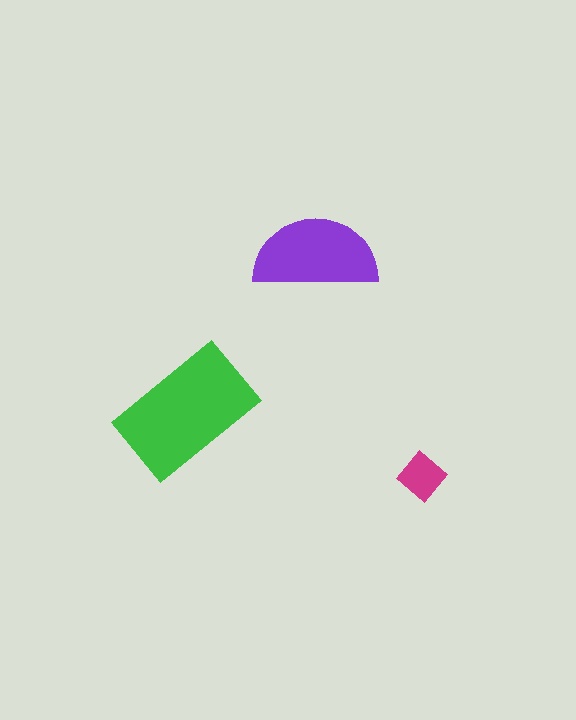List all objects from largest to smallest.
The green rectangle, the purple semicircle, the magenta diamond.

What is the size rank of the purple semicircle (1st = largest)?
2nd.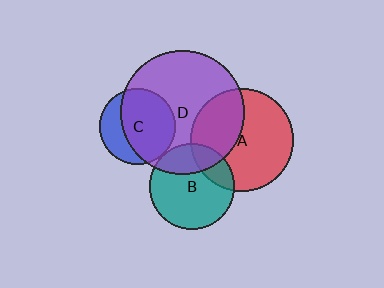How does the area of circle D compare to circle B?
Approximately 2.1 times.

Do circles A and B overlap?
Yes.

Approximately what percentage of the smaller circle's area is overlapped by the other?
Approximately 20%.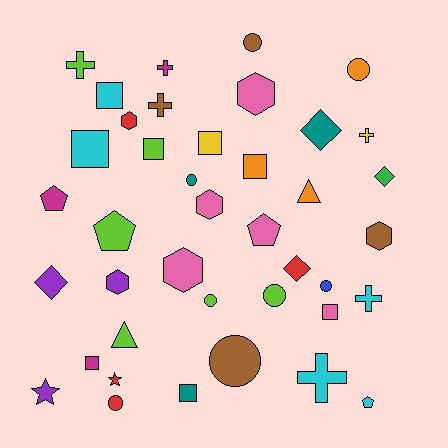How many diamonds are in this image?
There are 4 diamonds.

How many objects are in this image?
There are 40 objects.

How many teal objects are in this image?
There are 3 teal objects.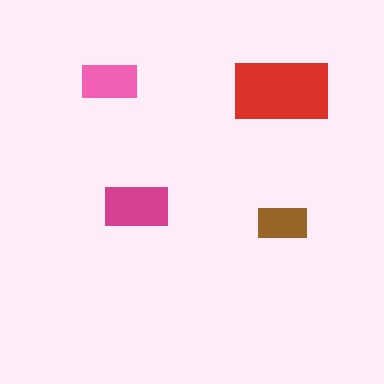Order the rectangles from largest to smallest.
the red one, the magenta one, the pink one, the brown one.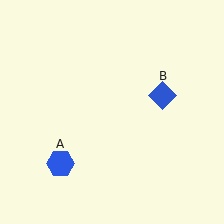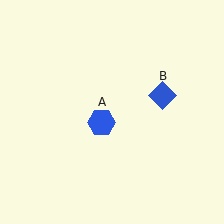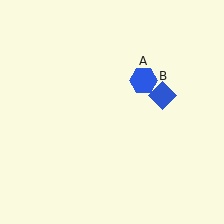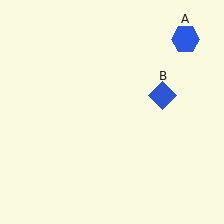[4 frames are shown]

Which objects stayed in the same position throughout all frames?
Blue diamond (object B) remained stationary.